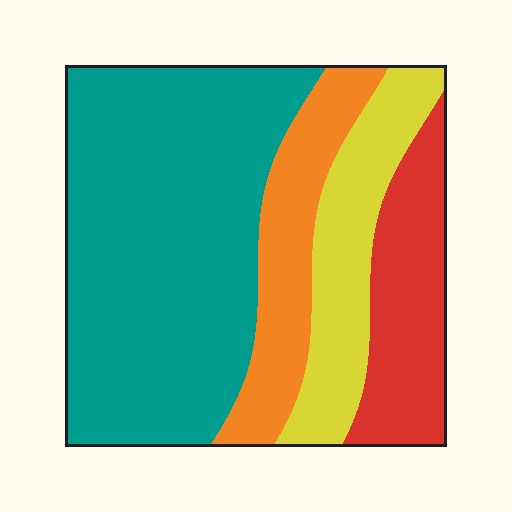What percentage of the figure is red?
Red covers 16% of the figure.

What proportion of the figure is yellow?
Yellow takes up less than a sixth of the figure.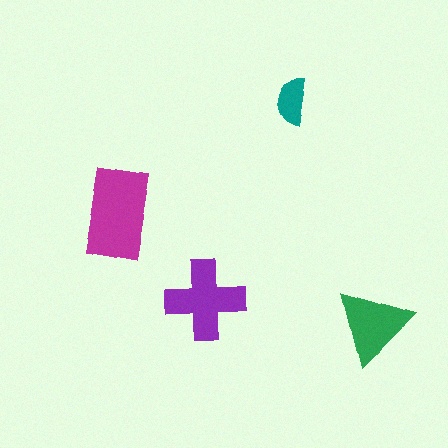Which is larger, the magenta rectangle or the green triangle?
The magenta rectangle.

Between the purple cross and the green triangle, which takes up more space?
The purple cross.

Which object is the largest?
The magenta rectangle.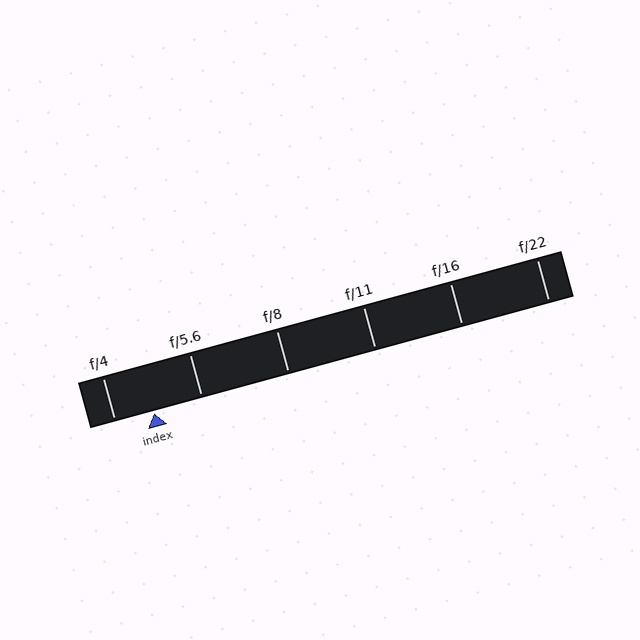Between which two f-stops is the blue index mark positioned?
The index mark is between f/4 and f/5.6.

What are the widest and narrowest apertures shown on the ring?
The widest aperture shown is f/4 and the narrowest is f/22.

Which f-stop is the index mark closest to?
The index mark is closest to f/4.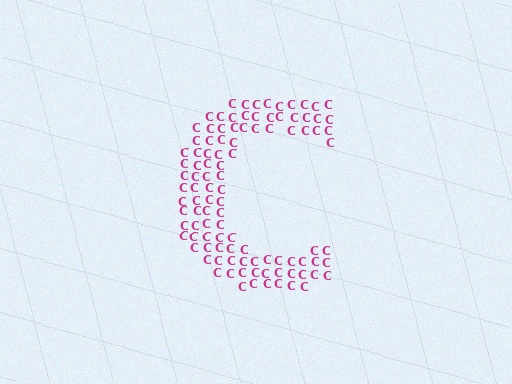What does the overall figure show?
The overall figure shows the letter C.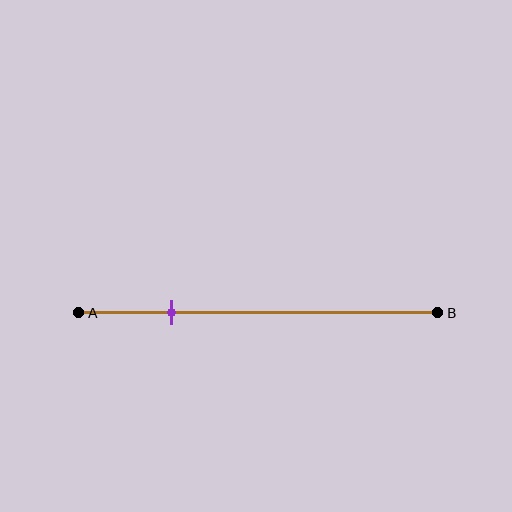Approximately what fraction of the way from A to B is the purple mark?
The purple mark is approximately 25% of the way from A to B.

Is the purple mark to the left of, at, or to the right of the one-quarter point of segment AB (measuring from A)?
The purple mark is approximately at the one-quarter point of segment AB.